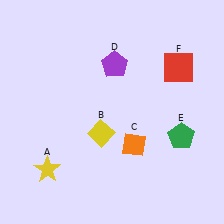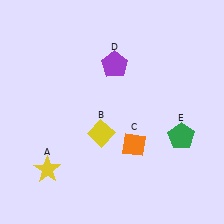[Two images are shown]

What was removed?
The red square (F) was removed in Image 2.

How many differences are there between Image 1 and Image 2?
There is 1 difference between the two images.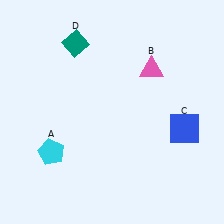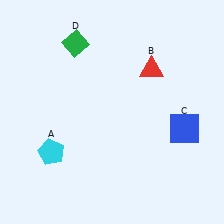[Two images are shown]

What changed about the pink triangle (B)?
In Image 1, B is pink. In Image 2, it changed to red.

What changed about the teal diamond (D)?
In Image 1, D is teal. In Image 2, it changed to green.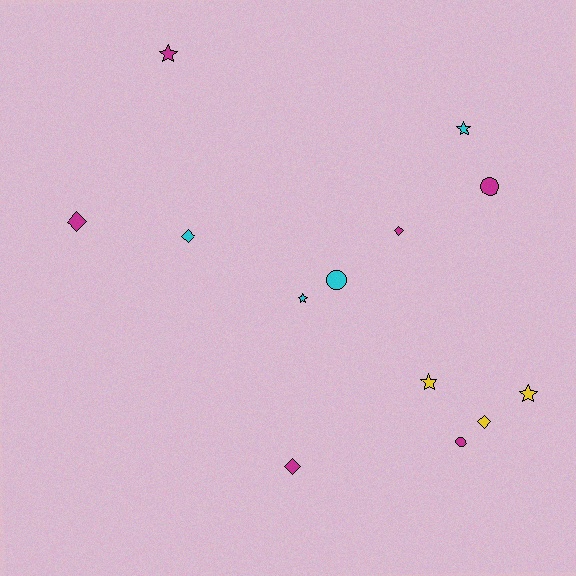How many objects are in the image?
There are 13 objects.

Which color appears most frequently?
Magenta, with 6 objects.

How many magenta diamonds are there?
There are 3 magenta diamonds.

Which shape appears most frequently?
Star, with 5 objects.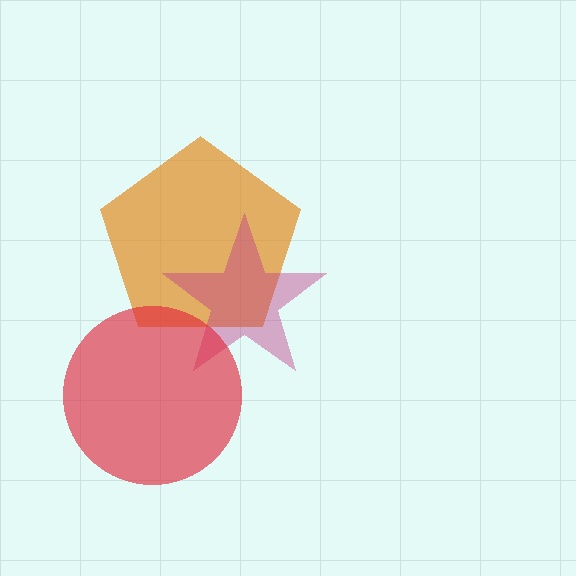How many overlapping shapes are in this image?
There are 3 overlapping shapes in the image.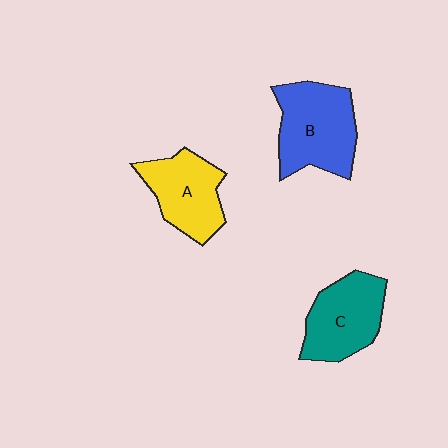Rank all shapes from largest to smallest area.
From largest to smallest: B (blue), C (teal), A (yellow).